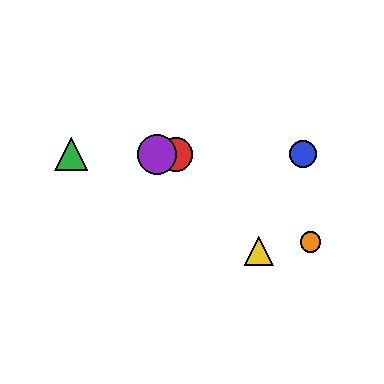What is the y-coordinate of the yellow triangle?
The yellow triangle is at y≈251.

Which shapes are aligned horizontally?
The red circle, the blue circle, the green triangle, the purple circle are aligned horizontally.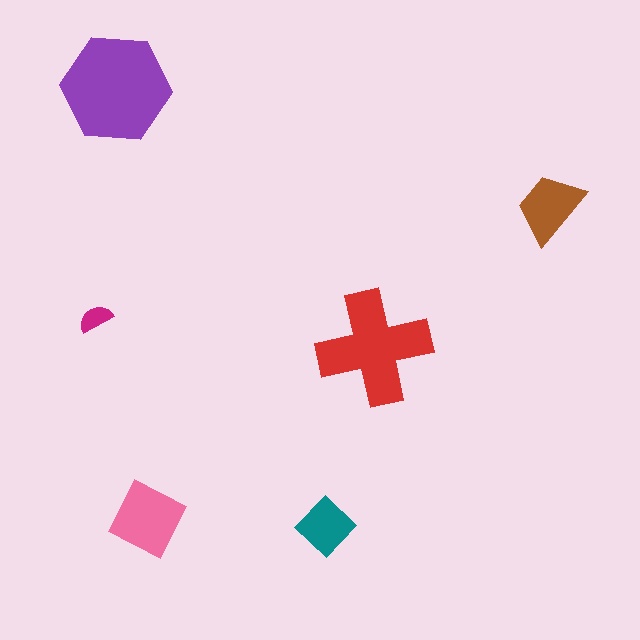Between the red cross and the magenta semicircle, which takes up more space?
The red cross.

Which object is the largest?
The purple hexagon.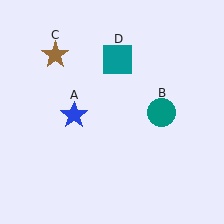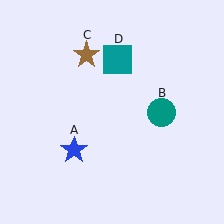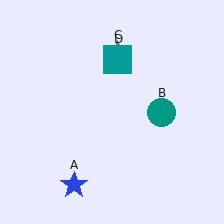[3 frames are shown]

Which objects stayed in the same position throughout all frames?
Teal circle (object B) and teal square (object D) remained stationary.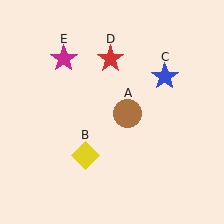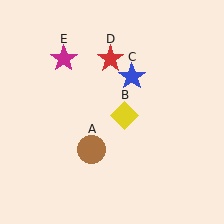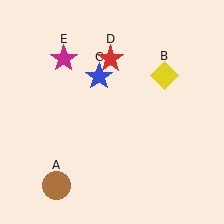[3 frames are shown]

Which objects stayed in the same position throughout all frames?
Red star (object D) and magenta star (object E) remained stationary.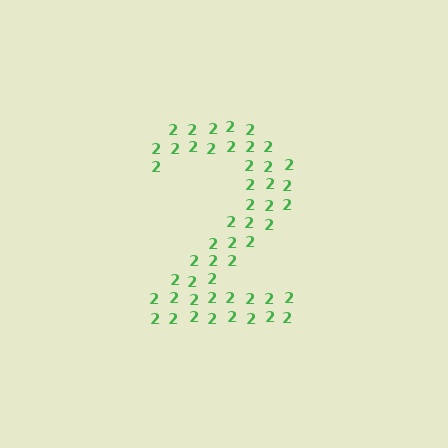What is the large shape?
The large shape is the digit 2.